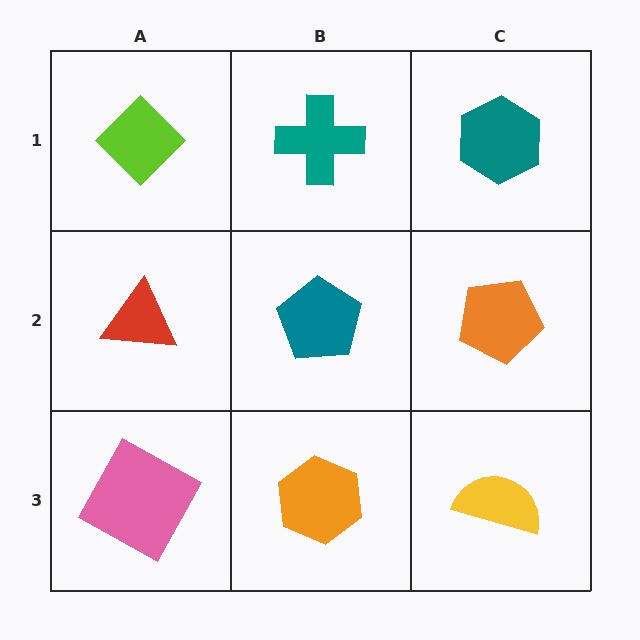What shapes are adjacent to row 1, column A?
A red triangle (row 2, column A), a teal cross (row 1, column B).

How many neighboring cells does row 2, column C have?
3.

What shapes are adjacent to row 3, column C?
An orange pentagon (row 2, column C), an orange hexagon (row 3, column B).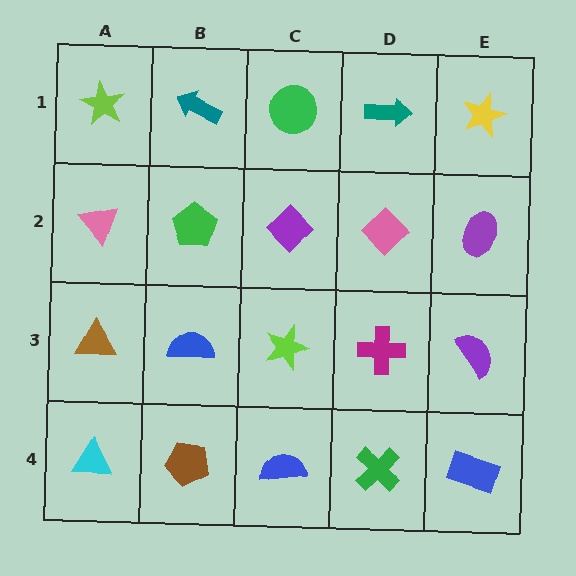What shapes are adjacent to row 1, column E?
A purple ellipse (row 2, column E), a teal arrow (row 1, column D).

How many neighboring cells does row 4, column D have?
3.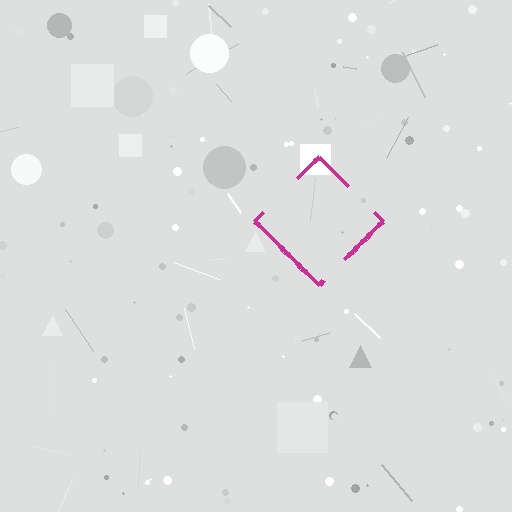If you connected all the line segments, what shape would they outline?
They would outline a diamond.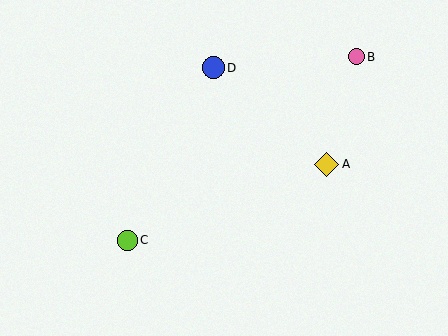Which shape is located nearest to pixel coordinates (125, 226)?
The lime circle (labeled C) at (127, 240) is nearest to that location.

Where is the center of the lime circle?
The center of the lime circle is at (127, 240).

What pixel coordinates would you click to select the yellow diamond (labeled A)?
Click at (327, 165) to select the yellow diamond A.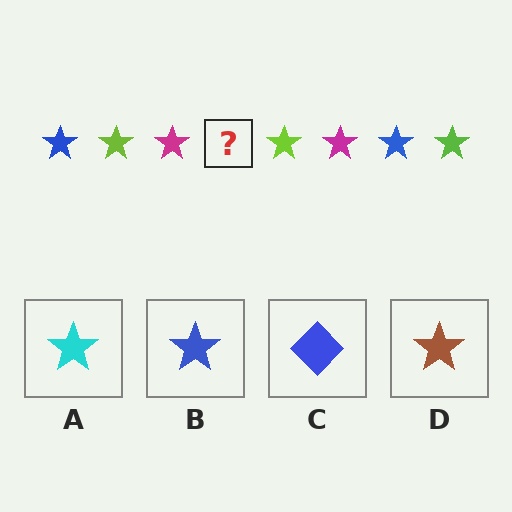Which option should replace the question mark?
Option B.